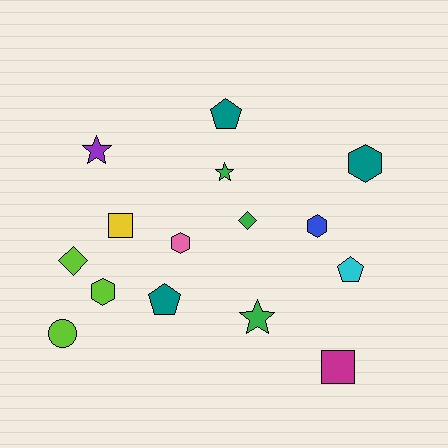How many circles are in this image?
There is 1 circle.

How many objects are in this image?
There are 15 objects.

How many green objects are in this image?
There are 3 green objects.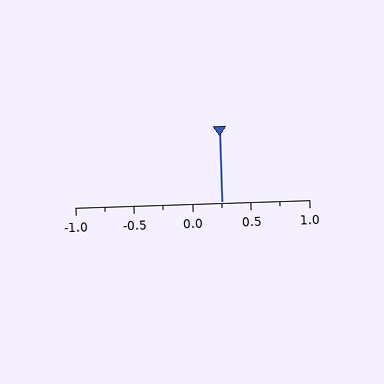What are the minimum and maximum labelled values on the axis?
The axis runs from -1.0 to 1.0.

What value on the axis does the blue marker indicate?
The marker indicates approximately 0.25.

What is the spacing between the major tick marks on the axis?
The major ticks are spaced 0.5 apart.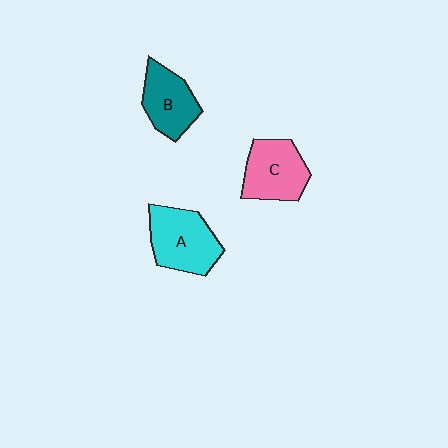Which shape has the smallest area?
Shape B (teal).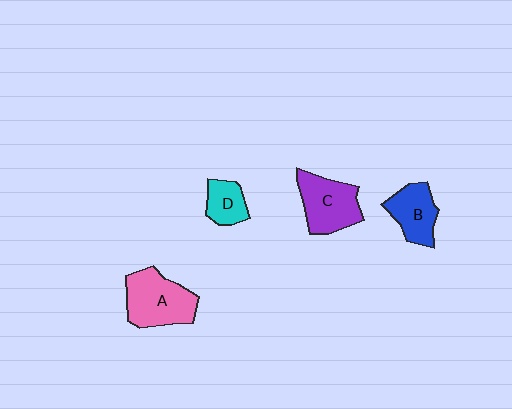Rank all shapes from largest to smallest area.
From largest to smallest: A (pink), C (purple), B (blue), D (cyan).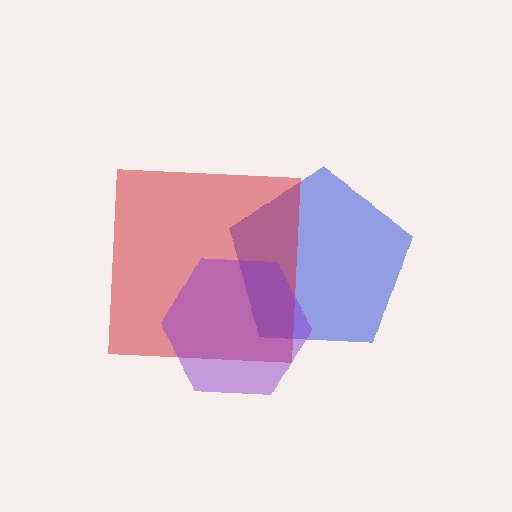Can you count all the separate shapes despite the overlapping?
Yes, there are 3 separate shapes.